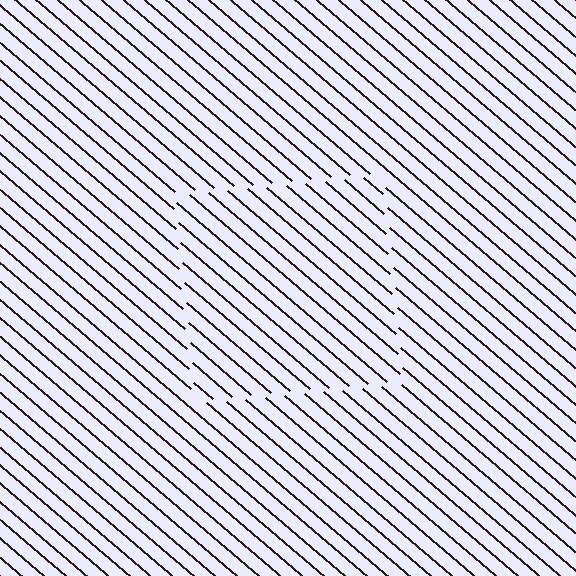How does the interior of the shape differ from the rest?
The interior of the shape contains the same grating, shifted by half a period — the contour is defined by the phase discontinuity where line-ends from the inner and outer gratings abut.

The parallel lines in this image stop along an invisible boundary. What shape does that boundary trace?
An illusory square. The interior of the shape contains the same grating, shifted by half a period — the contour is defined by the phase discontinuity where line-ends from the inner and outer gratings abut.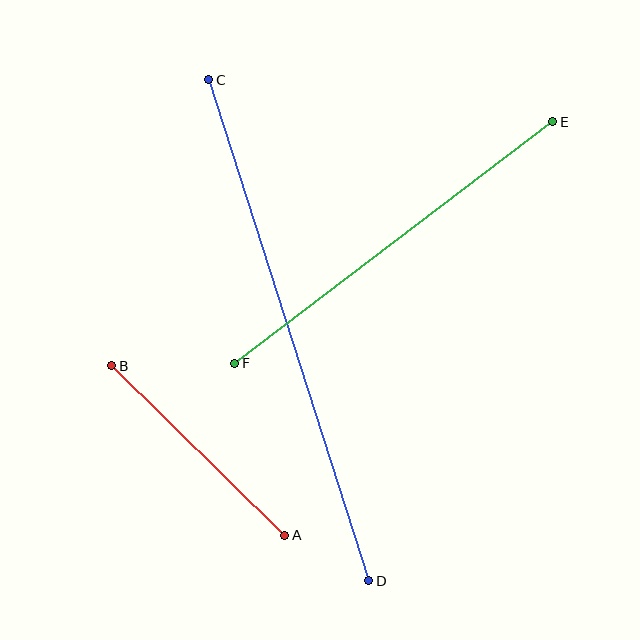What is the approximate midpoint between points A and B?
The midpoint is at approximately (198, 451) pixels.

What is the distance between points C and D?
The distance is approximately 526 pixels.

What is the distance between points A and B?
The distance is approximately 242 pixels.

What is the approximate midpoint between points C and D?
The midpoint is at approximately (289, 330) pixels.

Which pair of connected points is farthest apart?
Points C and D are farthest apart.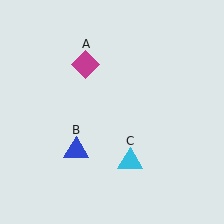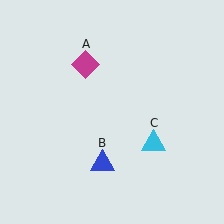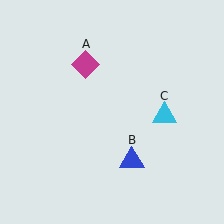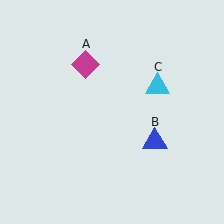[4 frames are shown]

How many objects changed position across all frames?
2 objects changed position: blue triangle (object B), cyan triangle (object C).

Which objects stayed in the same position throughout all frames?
Magenta diamond (object A) remained stationary.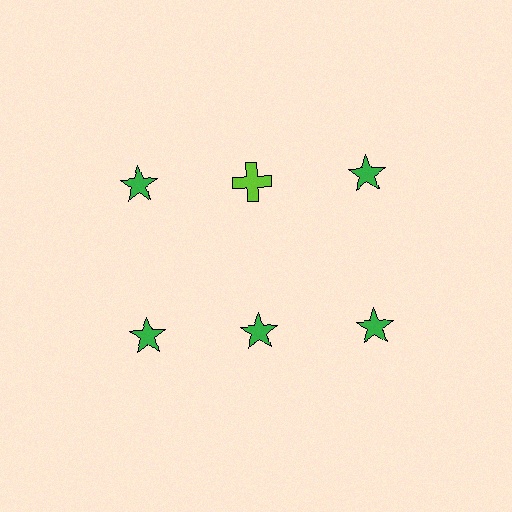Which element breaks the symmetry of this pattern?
The lime cross in the top row, second from left column breaks the symmetry. All other shapes are green stars.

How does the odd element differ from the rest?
It differs in both color (lime instead of green) and shape (cross instead of star).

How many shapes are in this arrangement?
There are 6 shapes arranged in a grid pattern.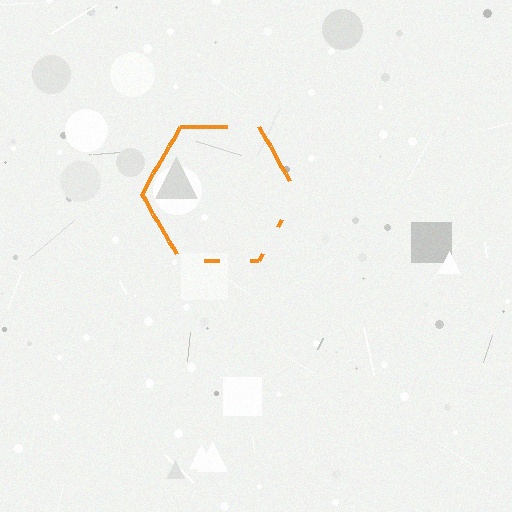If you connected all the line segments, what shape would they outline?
They would outline a hexagon.